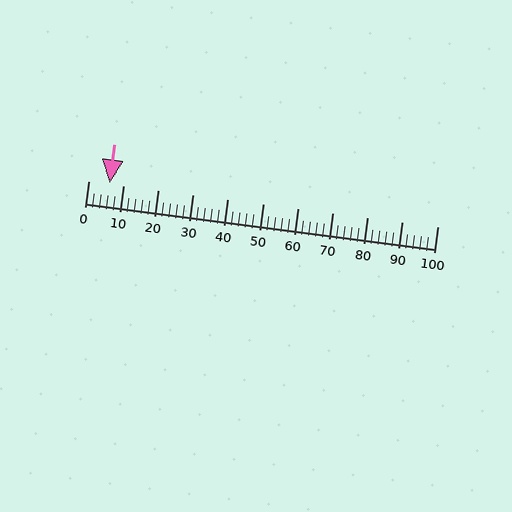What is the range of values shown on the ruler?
The ruler shows values from 0 to 100.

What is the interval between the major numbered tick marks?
The major tick marks are spaced 10 units apart.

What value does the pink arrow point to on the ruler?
The pink arrow points to approximately 6.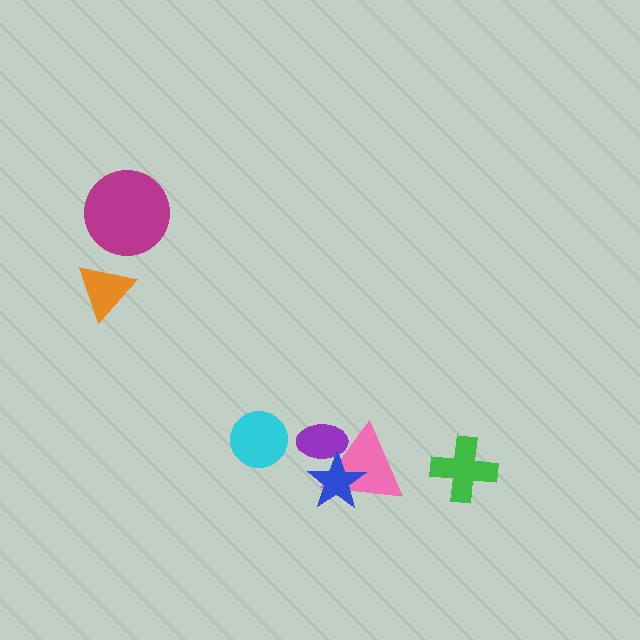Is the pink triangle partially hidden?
Yes, it is partially covered by another shape.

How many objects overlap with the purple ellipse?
2 objects overlap with the purple ellipse.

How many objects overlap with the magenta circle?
0 objects overlap with the magenta circle.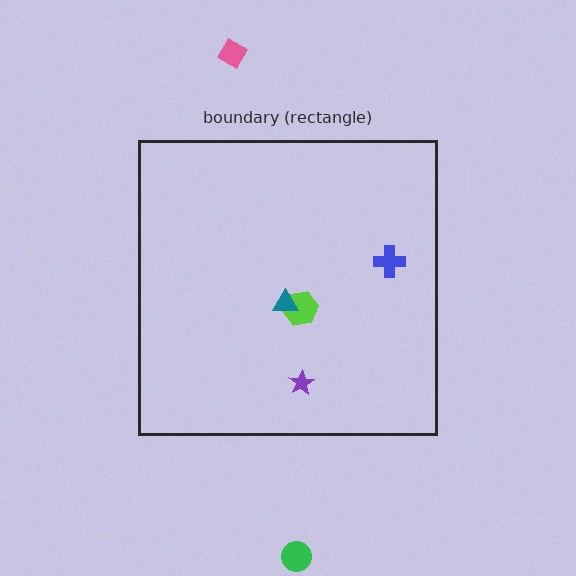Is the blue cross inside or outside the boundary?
Inside.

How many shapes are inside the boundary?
4 inside, 2 outside.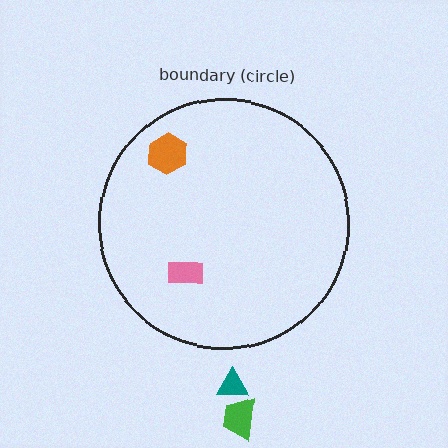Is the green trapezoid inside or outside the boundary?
Outside.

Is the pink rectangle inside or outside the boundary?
Inside.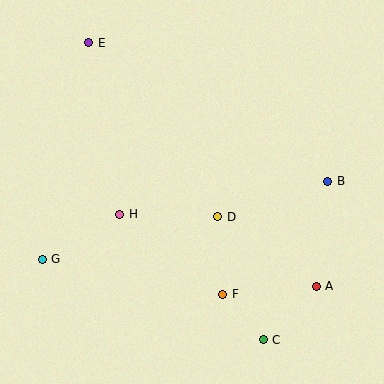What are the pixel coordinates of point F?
Point F is at (223, 294).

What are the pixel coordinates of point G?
Point G is at (42, 259).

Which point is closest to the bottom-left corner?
Point G is closest to the bottom-left corner.